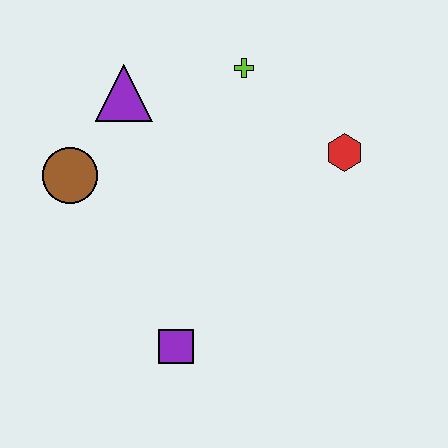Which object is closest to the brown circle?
The purple triangle is closest to the brown circle.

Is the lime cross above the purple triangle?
Yes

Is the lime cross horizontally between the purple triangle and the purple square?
No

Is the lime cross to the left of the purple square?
No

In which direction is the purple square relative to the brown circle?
The purple square is below the brown circle.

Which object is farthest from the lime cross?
The purple square is farthest from the lime cross.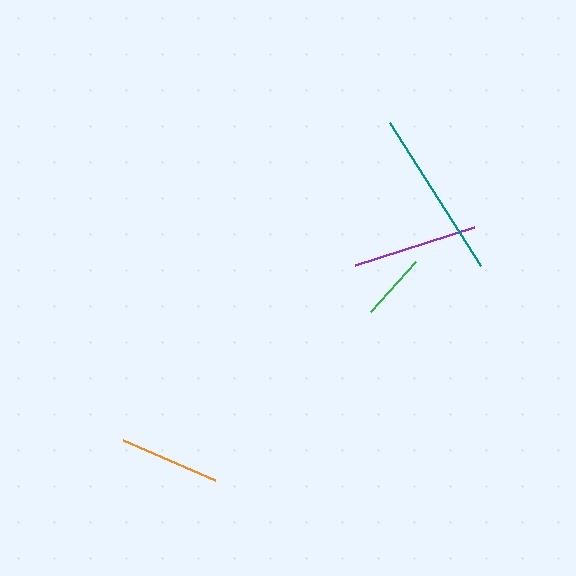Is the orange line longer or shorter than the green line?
The orange line is longer than the green line.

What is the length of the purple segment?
The purple segment is approximately 125 pixels long.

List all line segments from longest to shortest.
From longest to shortest: teal, purple, orange, green.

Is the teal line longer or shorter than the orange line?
The teal line is longer than the orange line.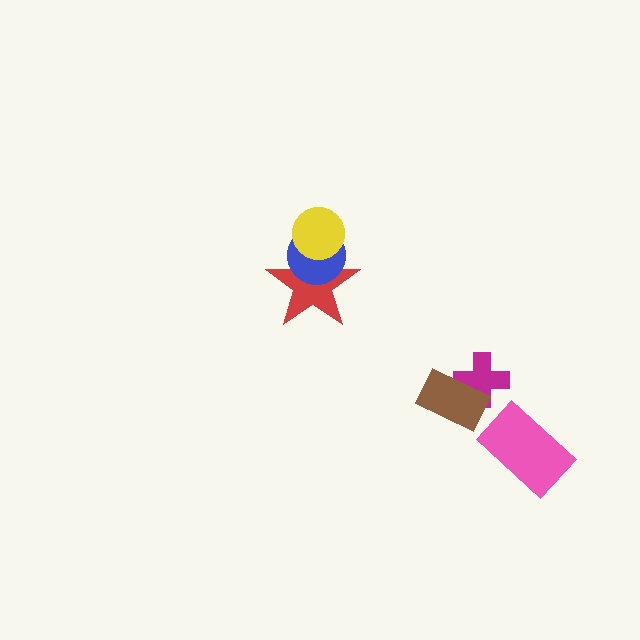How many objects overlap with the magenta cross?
1 object overlaps with the magenta cross.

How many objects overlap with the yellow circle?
2 objects overlap with the yellow circle.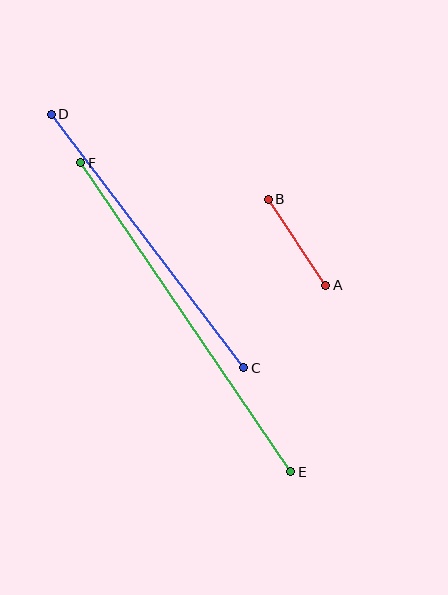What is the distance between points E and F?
The distance is approximately 374 pixels.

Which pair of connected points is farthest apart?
Points E and F are farthest apart.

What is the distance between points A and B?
The distance is approximately 103 pixels.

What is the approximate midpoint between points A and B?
The midpoint is at approximately (297, 242) pixels.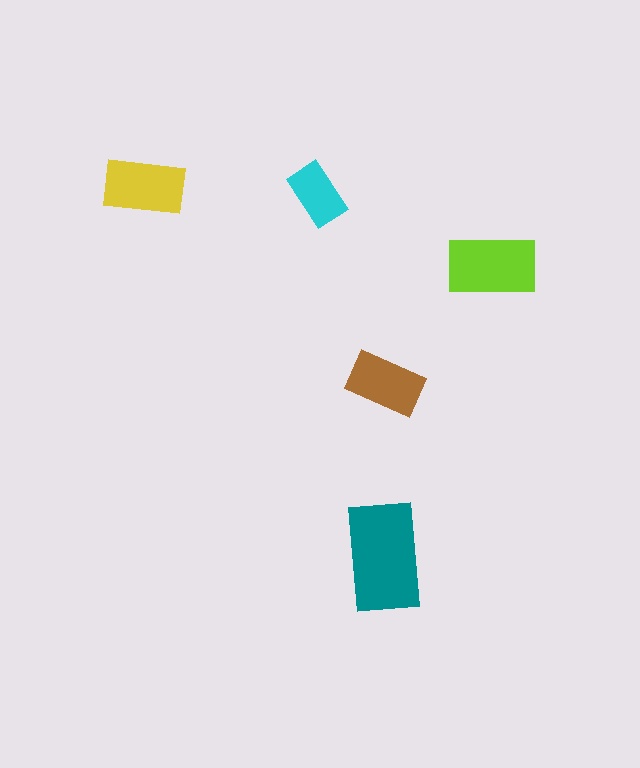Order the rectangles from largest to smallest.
the teal one, the lime one, the yellow one, the brown one, the cyan one.